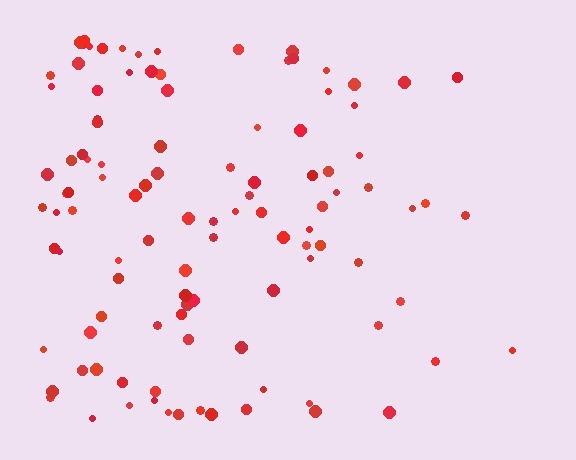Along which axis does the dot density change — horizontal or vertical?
Horizontal.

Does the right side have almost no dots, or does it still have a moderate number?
Still a moderate number, just noticeably fewer than the left.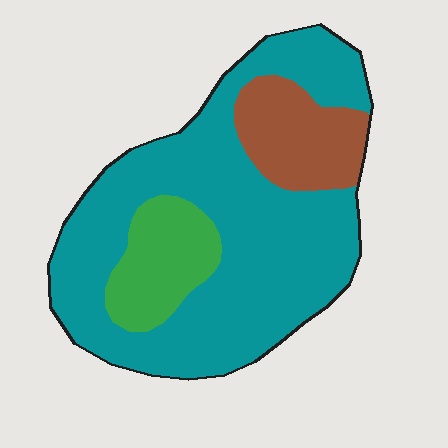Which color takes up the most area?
Teal, at roughly 70%.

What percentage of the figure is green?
Green covers 14% of the figure.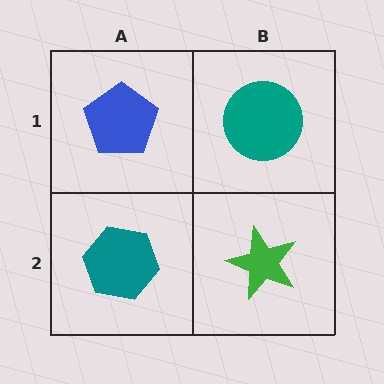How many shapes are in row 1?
2 shapes.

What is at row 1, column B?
A teal circle.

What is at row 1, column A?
A blue pentagon.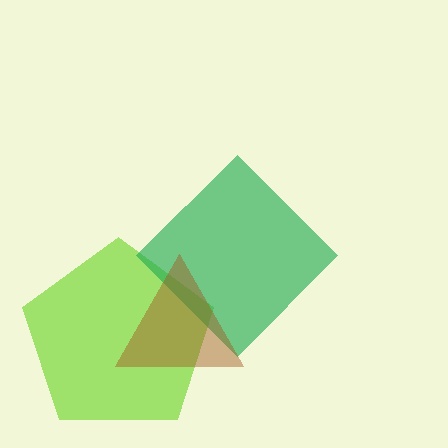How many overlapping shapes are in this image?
There are 3 overlapping shapes in the image.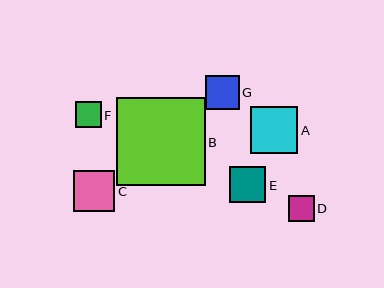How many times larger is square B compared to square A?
Square B is approximately 1.9 times the size of square A.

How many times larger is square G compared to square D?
Square G is approximately 1.3 times the size of square D.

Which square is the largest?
Square B is the largest with a size of approximately 88 pixels.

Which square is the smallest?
Square F is the smallest with a size of approximately 26 pixels.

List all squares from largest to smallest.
From largest to smallest: B, A, C, E, G, D, F.